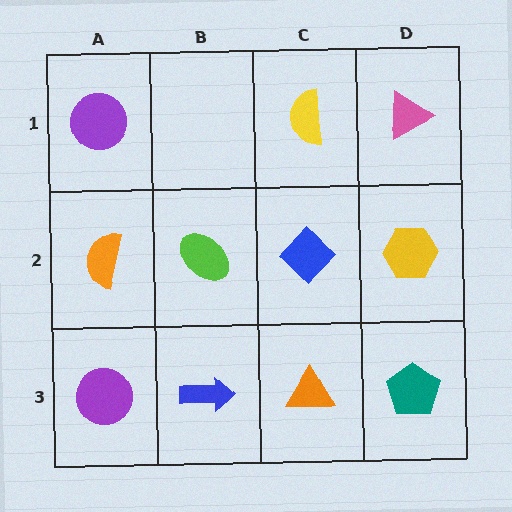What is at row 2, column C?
A blue diamond.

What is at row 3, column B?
A blue arrow.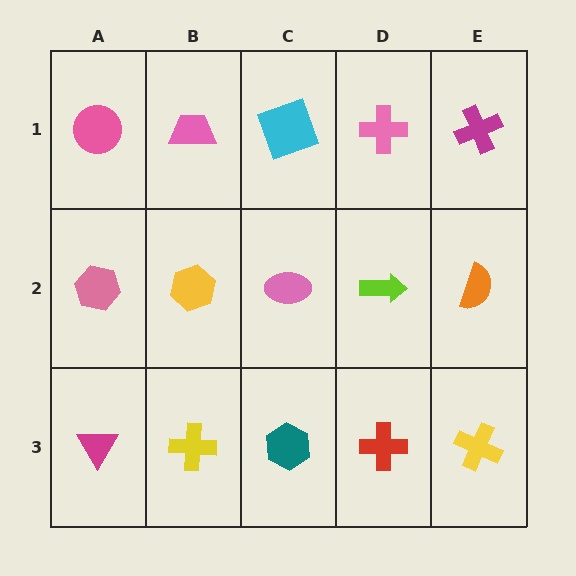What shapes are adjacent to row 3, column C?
A pink ellipse (row 2, column C), a yellow cross (row 3, column B), a red cross (row 3, column D).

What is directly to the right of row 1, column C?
A pink cross.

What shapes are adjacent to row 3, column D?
A lime arrow (row 2, column D), a teal hexagon (row 3, column C), a yellow cross (row 3, column E).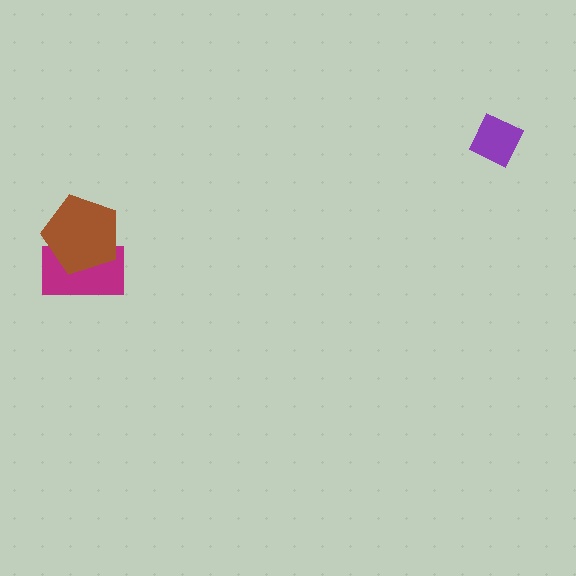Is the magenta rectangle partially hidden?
Yes, it is partially covered by another shape.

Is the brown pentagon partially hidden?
No, no other shape covers it.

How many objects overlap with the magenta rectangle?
1 object overlaps with the magenta rectangle.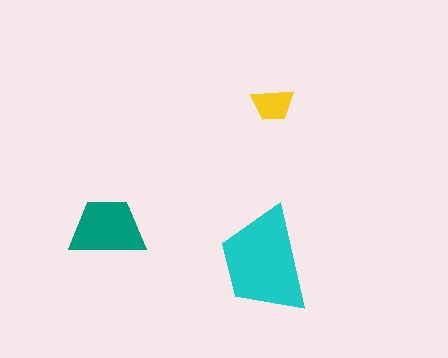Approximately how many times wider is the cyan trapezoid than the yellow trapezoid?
About 2.5 times wider.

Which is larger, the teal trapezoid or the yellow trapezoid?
The teal one.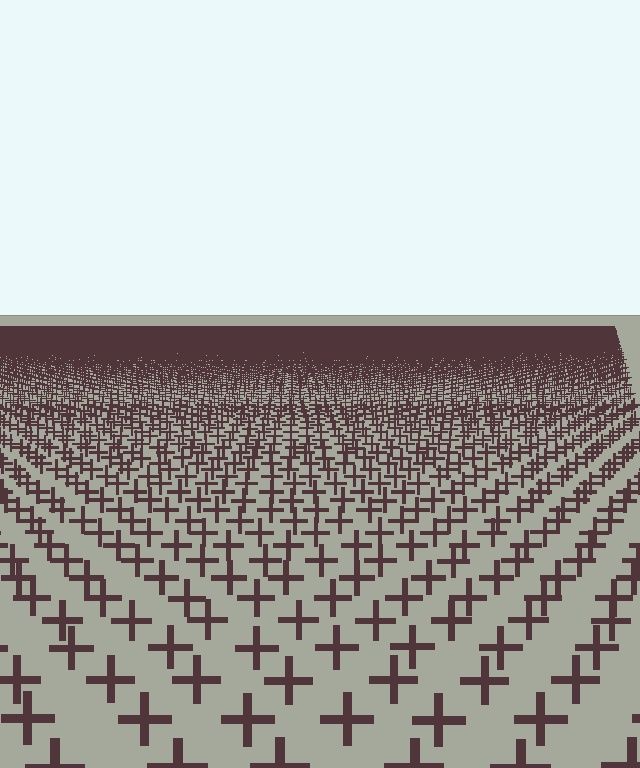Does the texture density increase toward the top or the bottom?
Density increases toward the top.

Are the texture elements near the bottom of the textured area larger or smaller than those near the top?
Larger. Near the bottom, elements are closer to the viewer and appear at a bigger on-screen size.